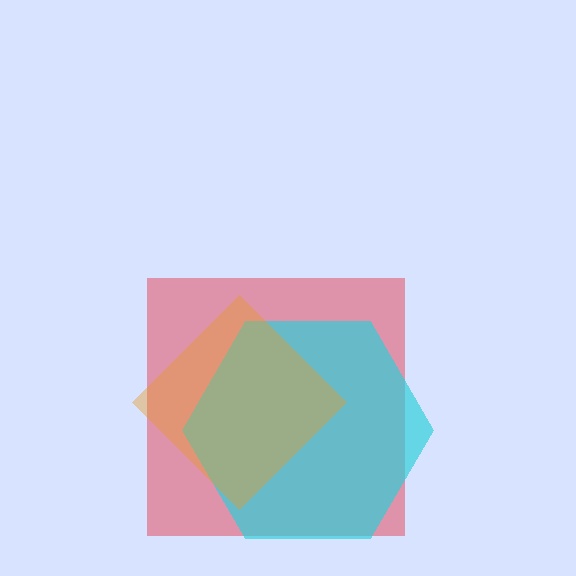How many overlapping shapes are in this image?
There are 3 overlapping shapes in the image.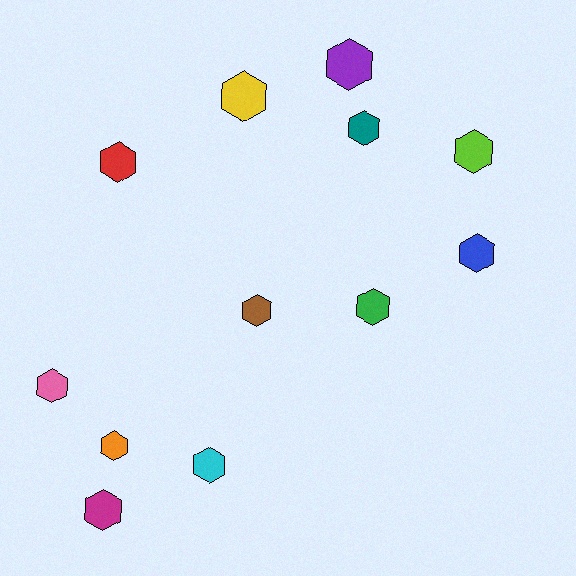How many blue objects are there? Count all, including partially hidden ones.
There is 1 blue object.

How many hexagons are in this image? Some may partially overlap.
There are 12 hexagons.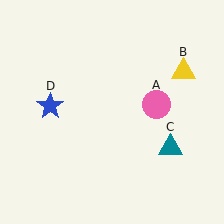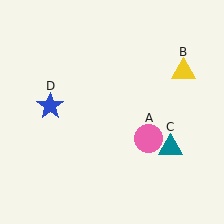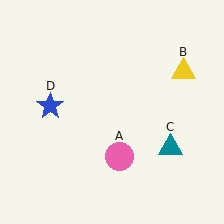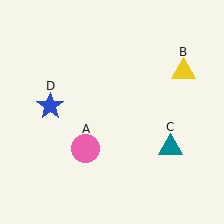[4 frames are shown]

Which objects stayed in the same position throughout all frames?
Yellow triangle (object B) and teal triangle (object C) and blue star (object D) remained stationary.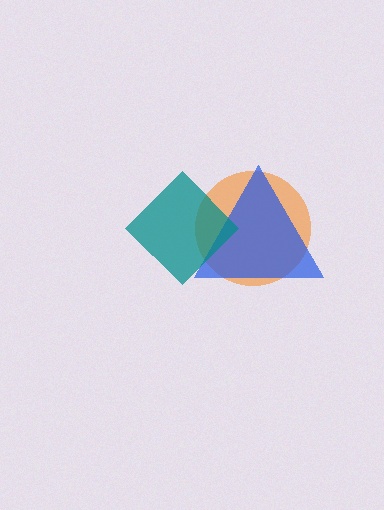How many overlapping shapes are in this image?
There are 3 overlapping shapes in the image.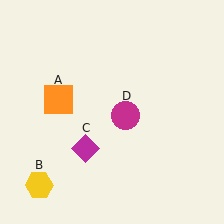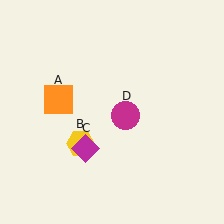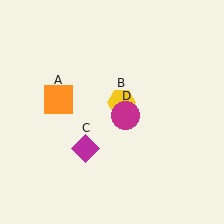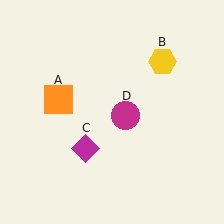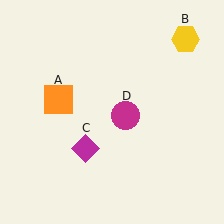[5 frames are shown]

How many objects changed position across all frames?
1 object changed position: yellow hexagon (object B).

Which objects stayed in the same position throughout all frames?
Orange square (object A) and magenta diamond (object C) and magenta circle (object D) remained stationary.